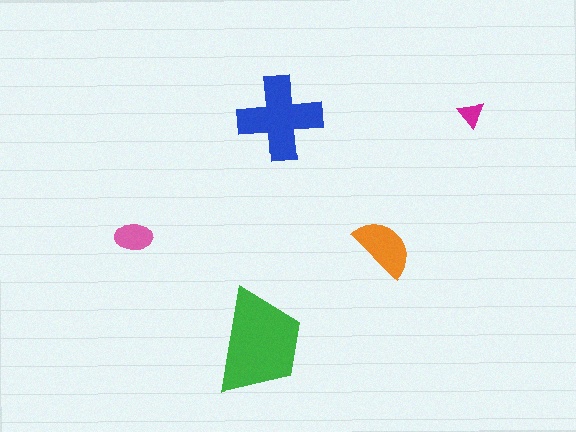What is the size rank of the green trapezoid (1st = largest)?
1st.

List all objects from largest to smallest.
The green trapezoid, the blue cross, the orange semicircle, the pink ellipse, the magenta triangle.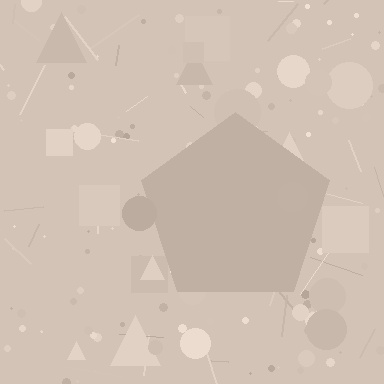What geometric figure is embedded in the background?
A pentagon is embedded in the background.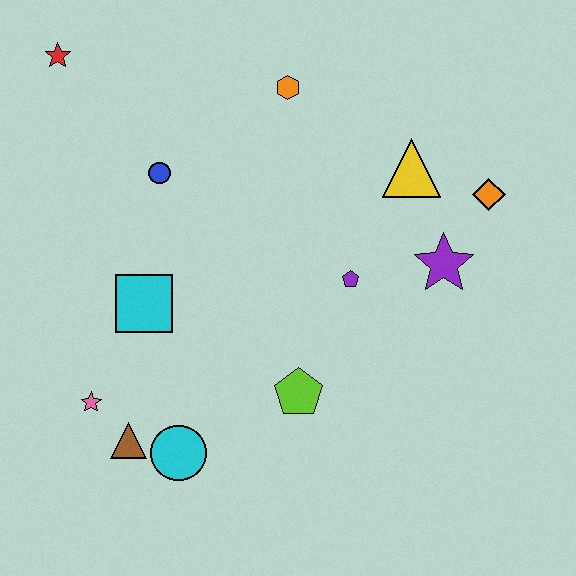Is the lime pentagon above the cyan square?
No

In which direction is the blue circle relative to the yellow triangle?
The blue circle is to the left of the yellow triangle.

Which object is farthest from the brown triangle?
The orange diamond is farthest from the brown triangle.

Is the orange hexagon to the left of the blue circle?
No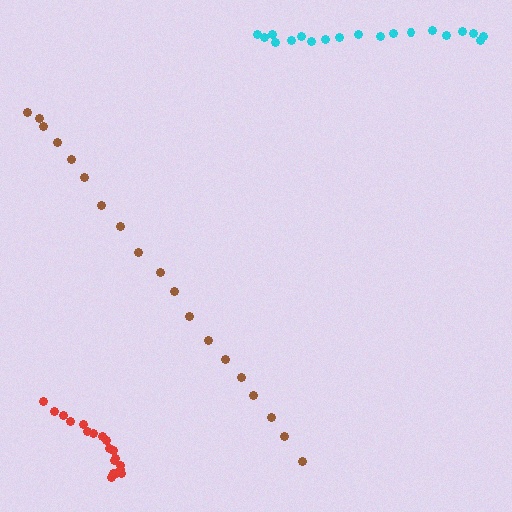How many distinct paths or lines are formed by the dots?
There are 3 distinct paths.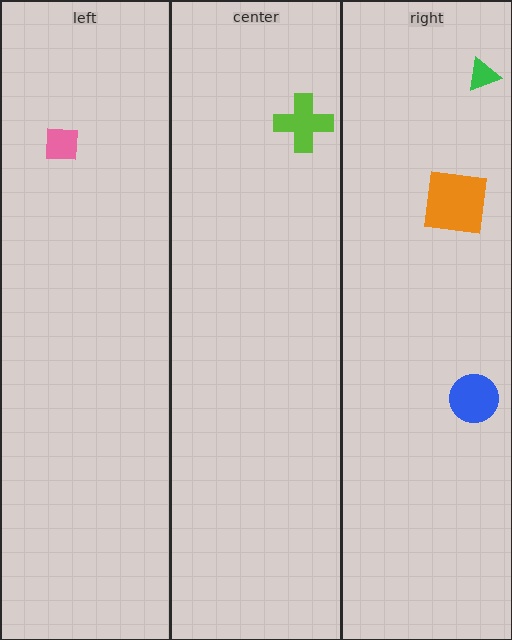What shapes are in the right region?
The orange square, the blue circle, the green triangle.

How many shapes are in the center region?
1.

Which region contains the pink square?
The left region.